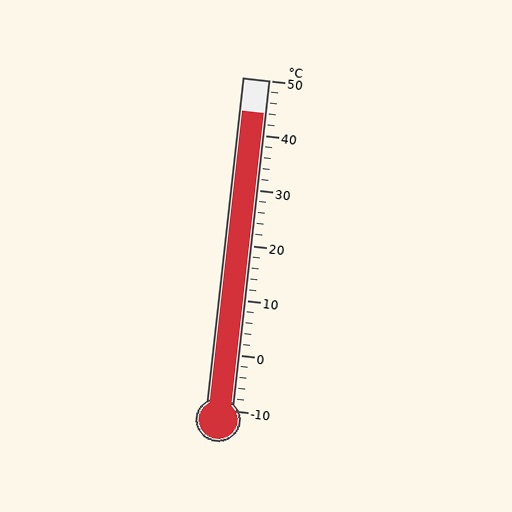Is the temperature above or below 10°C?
The temperature is above 10°C.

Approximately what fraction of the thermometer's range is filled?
The thermometer is filled to approximately 90% of its range.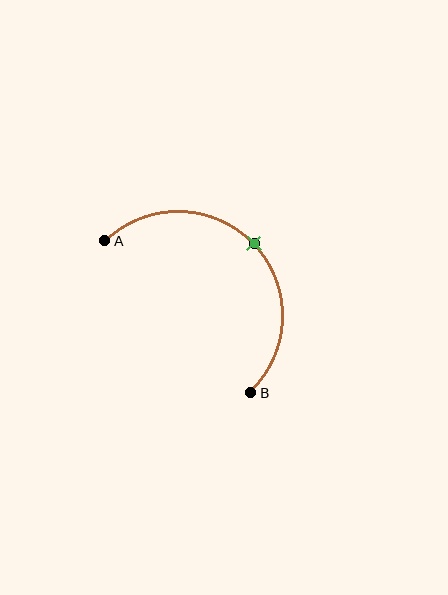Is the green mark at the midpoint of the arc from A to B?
Yes. The green mark lies on the arc at equal arc-length from both A and B — it is the arc midpoint.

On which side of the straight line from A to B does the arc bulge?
The arc bulges above and to the right of the straight line connecting A and B.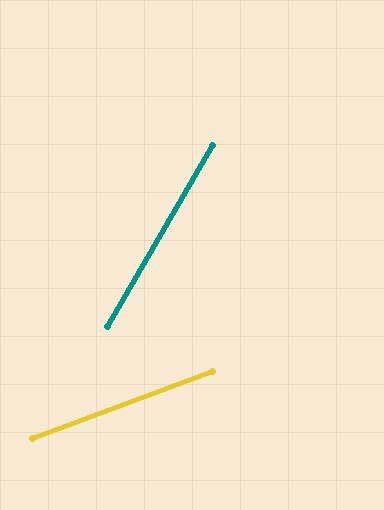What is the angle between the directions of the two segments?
Approximately 40 degrees.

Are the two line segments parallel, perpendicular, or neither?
Neither parallel nor perpendicular — they differ by about 40°.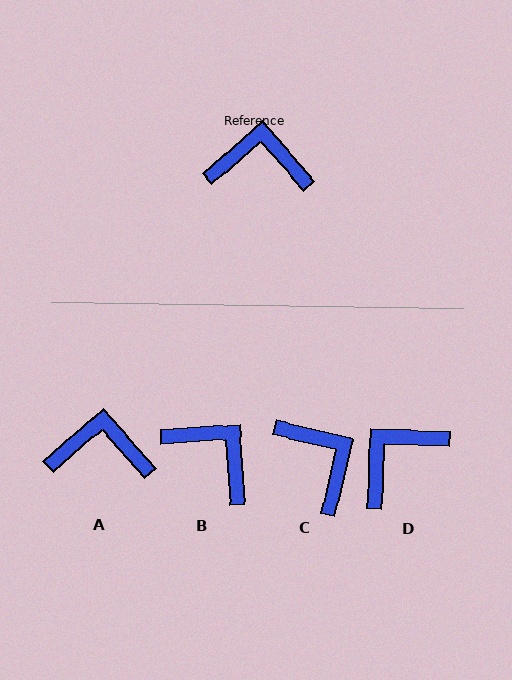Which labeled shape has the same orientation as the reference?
A.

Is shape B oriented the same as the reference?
No, it is off by about 38 degrees.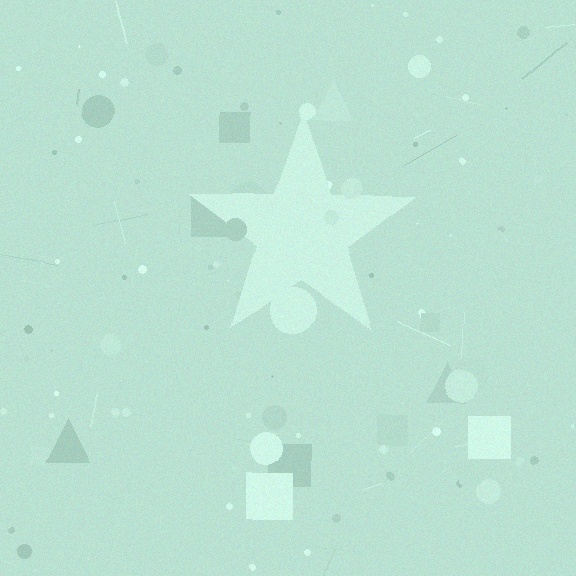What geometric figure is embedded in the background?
A star is embedded in the background.